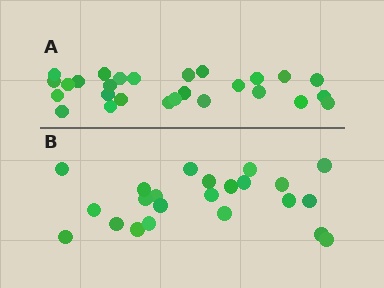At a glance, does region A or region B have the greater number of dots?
Region A (the top region) has more dots.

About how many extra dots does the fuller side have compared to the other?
Region A has about 4 more dots than region B.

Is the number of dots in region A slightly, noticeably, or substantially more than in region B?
Region A has only slightly more — the two regions are fairly close. The ratio is roughly 1.2 to 1.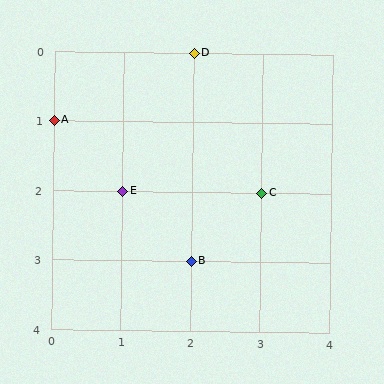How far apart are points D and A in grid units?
Points D and A are 2 columns and 1 row apart (about 2.2 grid units diagonally).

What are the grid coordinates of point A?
Point A is at grid coordinates (0, 1).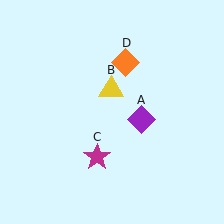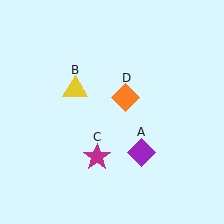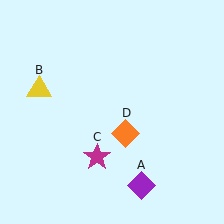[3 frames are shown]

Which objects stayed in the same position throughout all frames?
Magenta star (object C) remained stationary.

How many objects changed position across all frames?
3 objects changed position: purple diamond (object A), yellow triangle (object B), orange diamond (object D).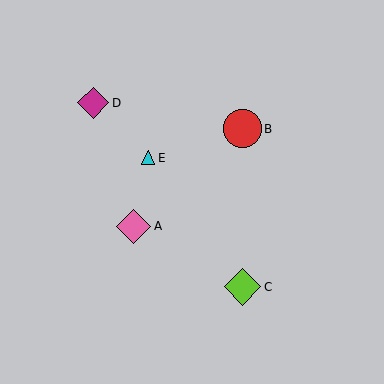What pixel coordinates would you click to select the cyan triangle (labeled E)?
Click at (148, 158) to select the cyan triangle E.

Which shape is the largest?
The red circle (labeled B) is the largest.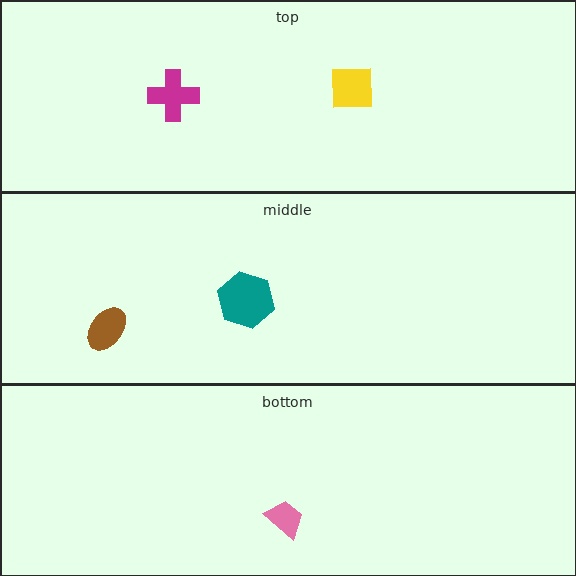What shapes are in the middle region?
The teal hexagon, the brown ellipse.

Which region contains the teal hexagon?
The middle region.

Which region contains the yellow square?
The top region.